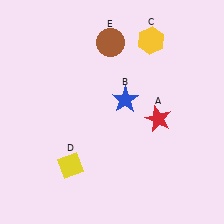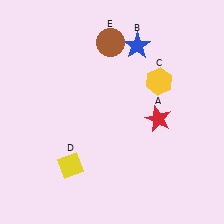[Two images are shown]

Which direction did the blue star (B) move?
The blue star (B) moved up.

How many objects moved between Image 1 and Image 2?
2 objects moved between the two images.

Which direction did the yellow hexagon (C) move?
The yellow hexagon (C) moved down.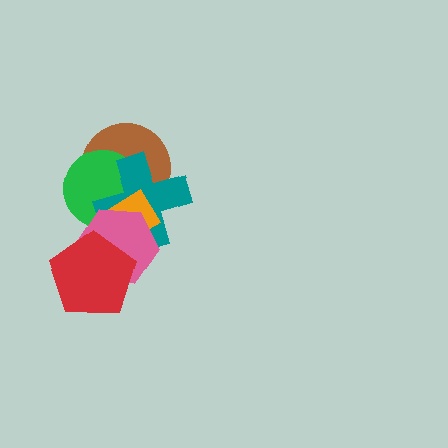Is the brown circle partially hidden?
Yes, it is partially covered by another shape.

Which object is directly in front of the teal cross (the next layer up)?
The orange diamond is directly in front of the teal cross.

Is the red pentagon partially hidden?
No, no other shape covers it.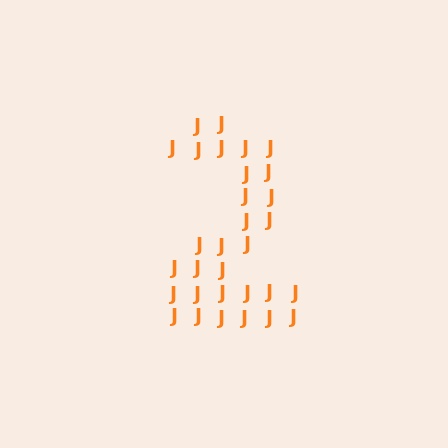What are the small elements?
The small elements are letter J's.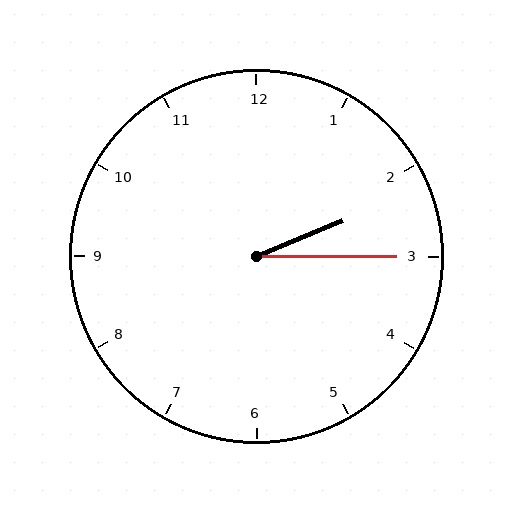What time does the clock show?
2:15.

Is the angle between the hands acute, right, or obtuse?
It is acute.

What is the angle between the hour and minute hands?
Approximately 22 degrees.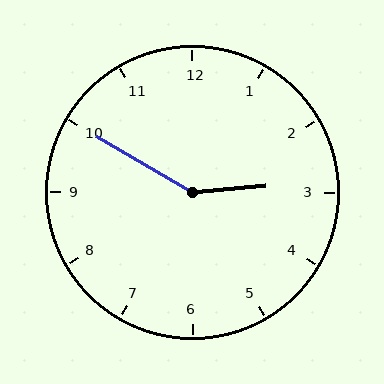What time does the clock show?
2:50.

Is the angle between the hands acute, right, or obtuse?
It is obtuse.